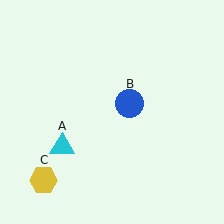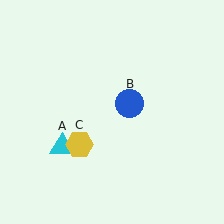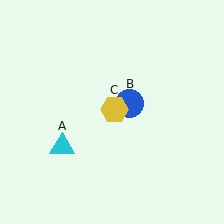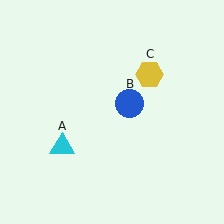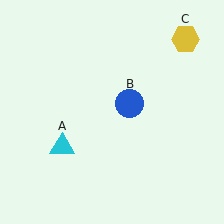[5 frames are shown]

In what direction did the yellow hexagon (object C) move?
The yellow hexagon (object C) moved up and to the right.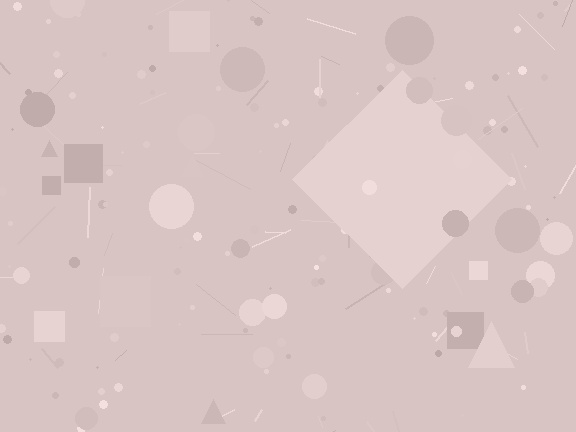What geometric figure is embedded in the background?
A diamond is embedded in the background.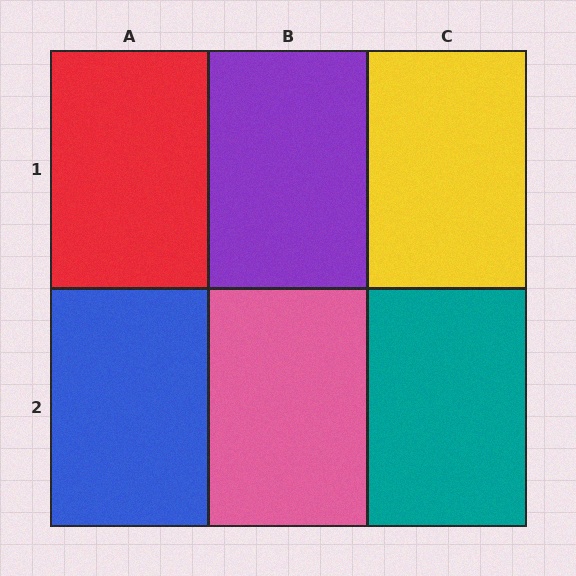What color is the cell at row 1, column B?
Purple.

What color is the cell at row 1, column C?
Yellow.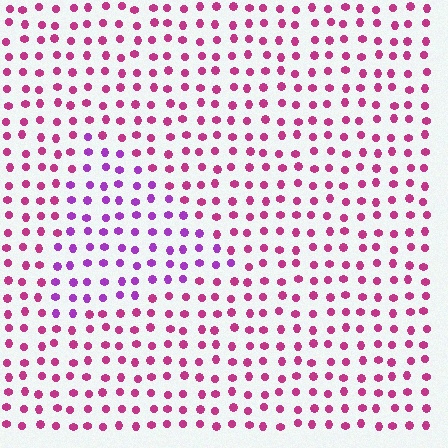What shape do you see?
I see a triangle.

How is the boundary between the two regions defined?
The boundary is defined purely by a slight shift in hue (about 37 degrees). Spacing, size, and orientation are identical on both sides.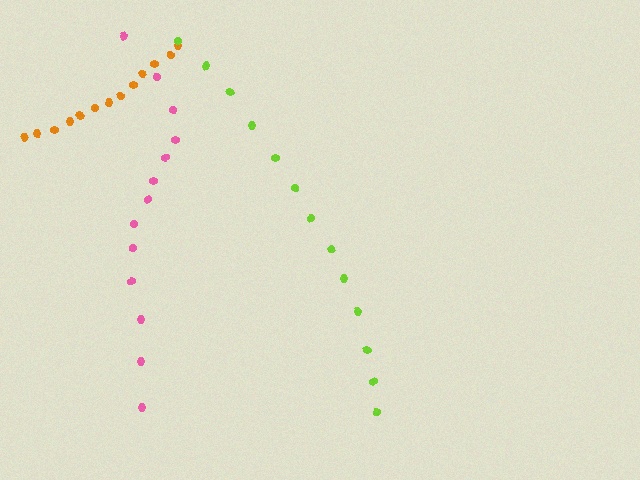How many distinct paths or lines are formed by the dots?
There are 3 distinct paths.